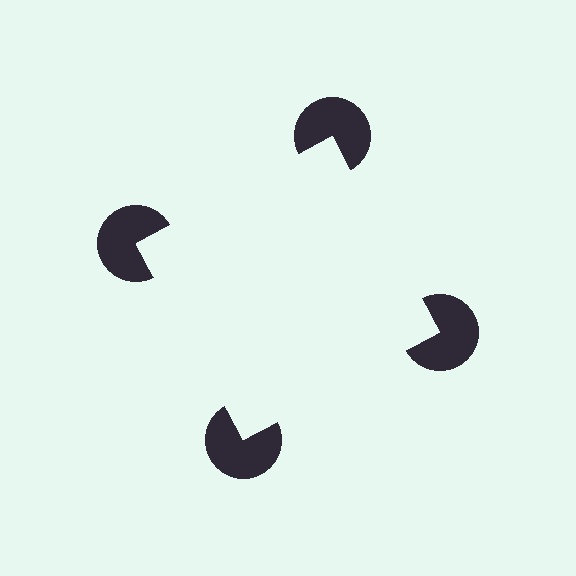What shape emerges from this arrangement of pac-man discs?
An illusory square — its edges are inferred from the aligned wedge cuts in the pac-man discs, not physically drawn.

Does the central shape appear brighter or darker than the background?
It typically appears slightly brighter than the background, even though no actual brightness change is drawn.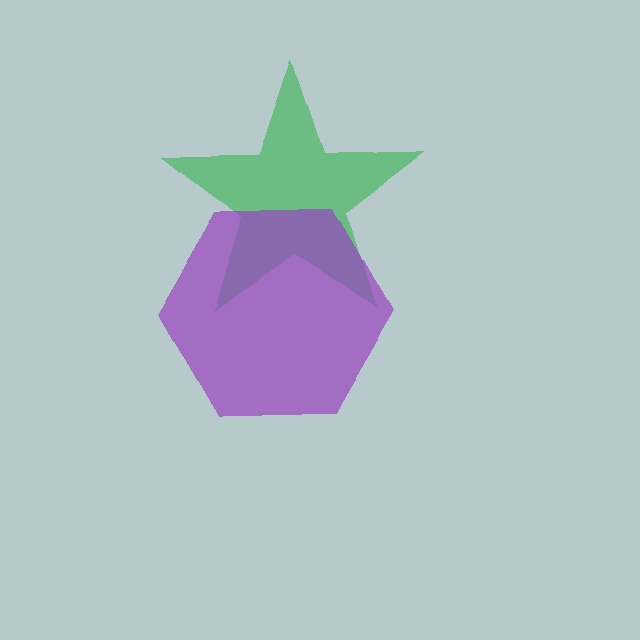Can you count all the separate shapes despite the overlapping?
Yes, there are 2 separate shapes.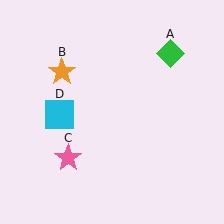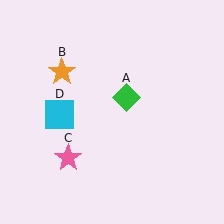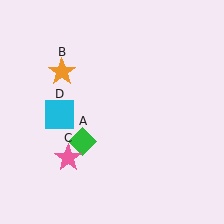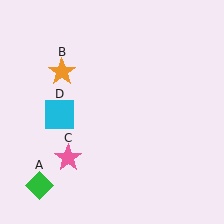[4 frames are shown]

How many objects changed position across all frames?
1 object changed position: green diamond (object A).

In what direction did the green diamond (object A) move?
The green diamond (object A) moved down and to the left.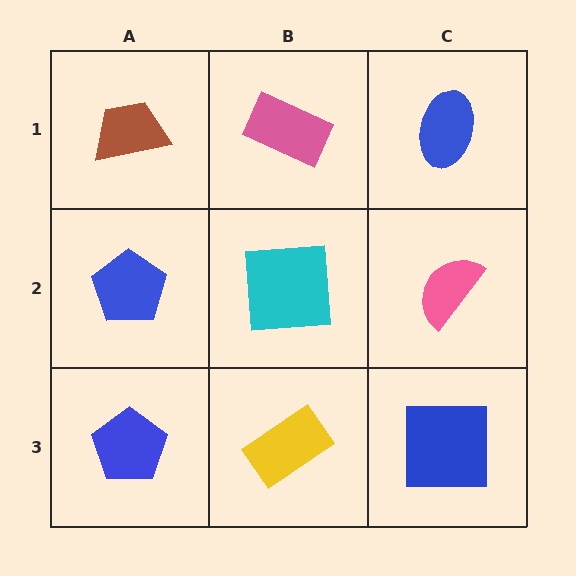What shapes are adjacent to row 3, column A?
A blue pentagon (row 2, column A), a yellow rectangle (row 3, column B).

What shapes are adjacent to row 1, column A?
A blue pentagon (row 2, column A), a pink rectangle (row 1, column B).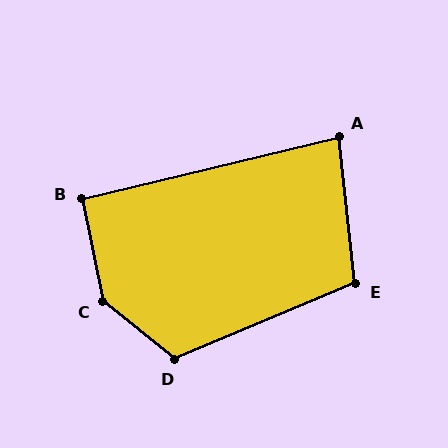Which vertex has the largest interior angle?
C, at approximately 140 degrees.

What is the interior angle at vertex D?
Approximately 118 degrees (obtuse).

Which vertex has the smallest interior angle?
A, at approximately 83 degrees.